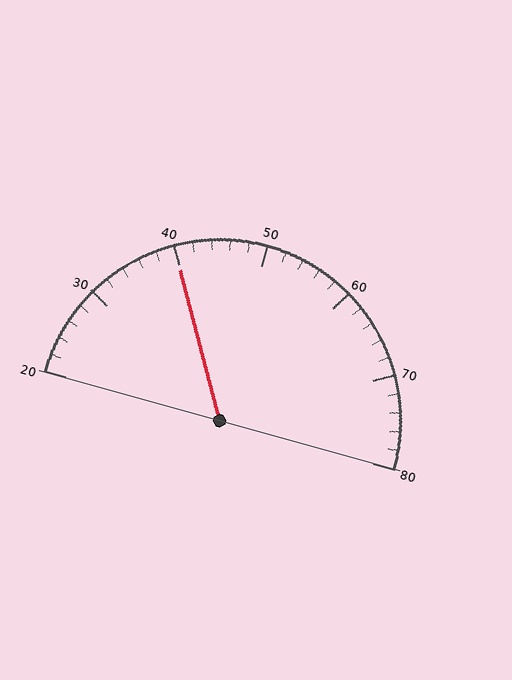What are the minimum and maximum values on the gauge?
The gauge ranges from 20 to 80.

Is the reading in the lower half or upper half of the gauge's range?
The reading is in the lower half of the range (20 to 80).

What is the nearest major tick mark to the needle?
The nearest major tick mark is 40.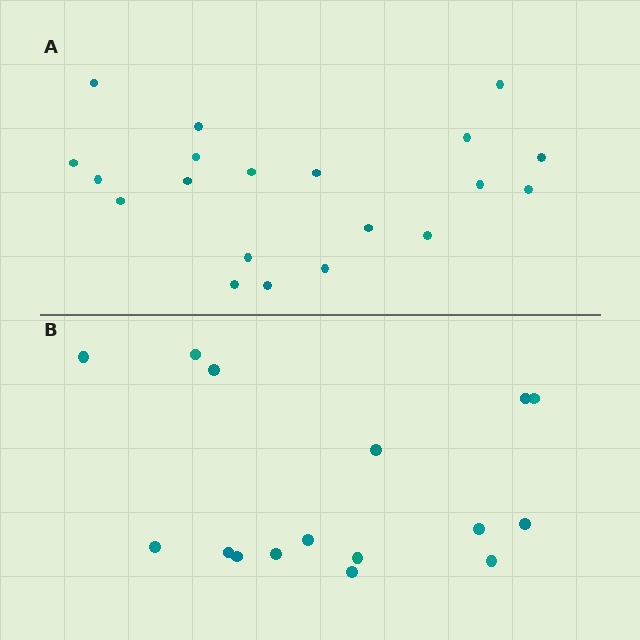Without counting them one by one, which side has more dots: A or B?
Region A (the top region) has more dots.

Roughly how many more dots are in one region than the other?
Region A has about 4 more dots than region B.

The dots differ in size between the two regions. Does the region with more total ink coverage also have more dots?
No. Region B has more total ink coverage because its dots are larger, but region A actually contains more individual dots. Total area can be misleading — the number of items is what matters here.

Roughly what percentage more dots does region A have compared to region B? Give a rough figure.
About 25% more.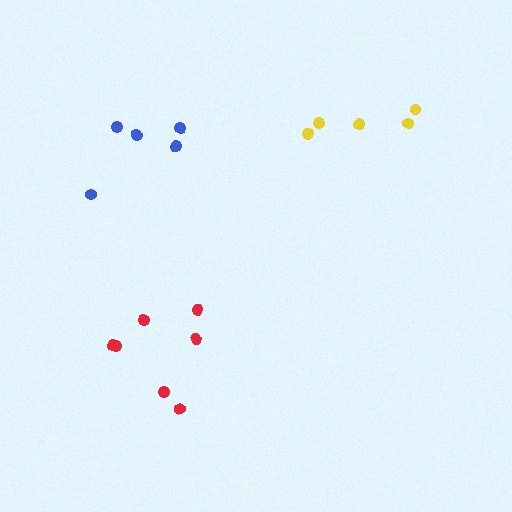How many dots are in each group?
Group 1: 7 dots, Group 2: 5 dots, Group 3: 5 dots (17 total).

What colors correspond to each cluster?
The clusters are colored: red, yellow, blue.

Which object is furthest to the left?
The blue cluster is leftmost.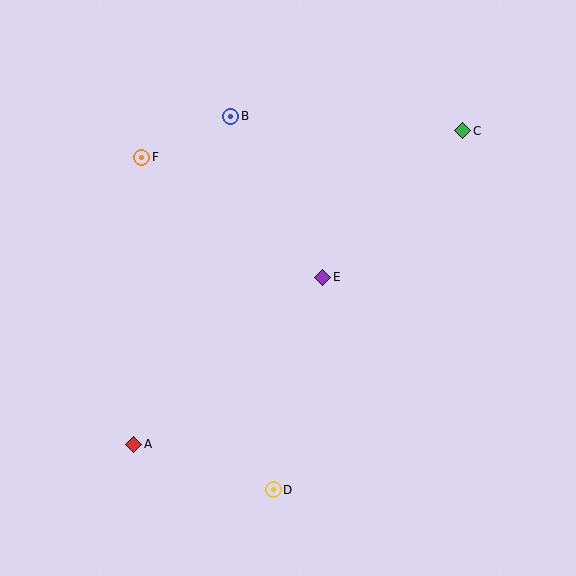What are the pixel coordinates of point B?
Point B is at (231, 116).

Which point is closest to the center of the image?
Point E at (323, 277) is closest to the center.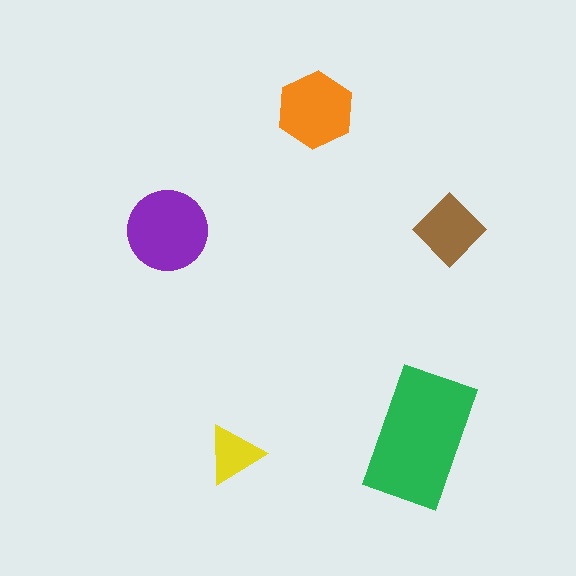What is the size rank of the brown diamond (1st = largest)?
4th.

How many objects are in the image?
There are 5 objects in the image.